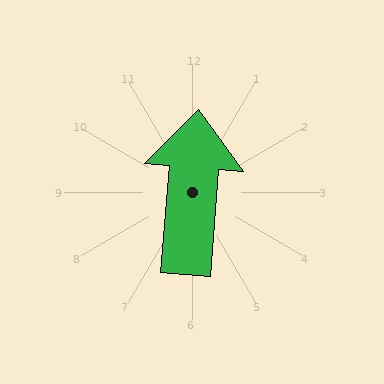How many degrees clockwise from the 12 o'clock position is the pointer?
Approximately 5 degrees.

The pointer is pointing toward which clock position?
Roughly 12 o'clock.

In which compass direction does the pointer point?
North.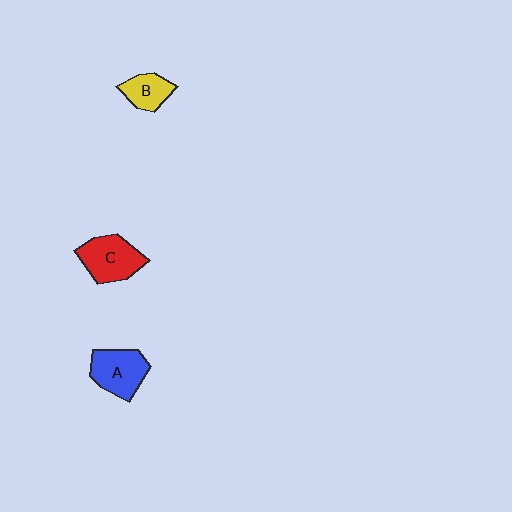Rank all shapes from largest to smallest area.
From largest to smallest: C (red), A (blue), B (yellow).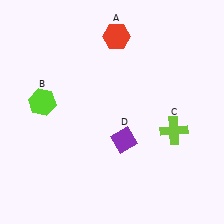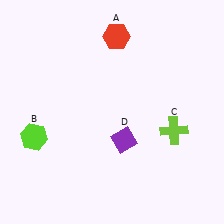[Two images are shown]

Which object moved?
The lime hexagon (B) moved down.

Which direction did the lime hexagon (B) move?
The lime hexagon (B) moved down.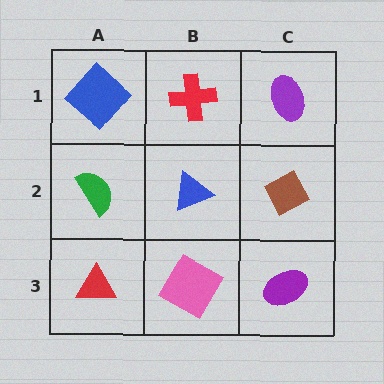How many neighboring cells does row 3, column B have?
3.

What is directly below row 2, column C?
A purple ellipse.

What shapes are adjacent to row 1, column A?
A green semicircle (row 2, column A), a red cross (row 1, column B).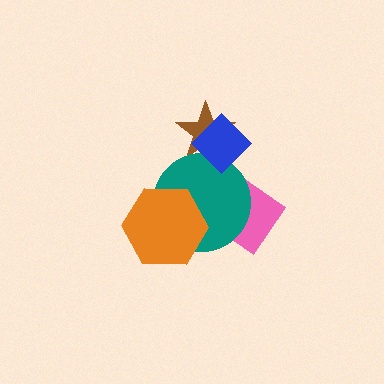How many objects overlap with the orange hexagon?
1 object overlaps with the orange hexagon.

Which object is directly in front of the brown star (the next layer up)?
The teal circle is directly in front of the brown star.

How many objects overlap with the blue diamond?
2 objects overlap with the blue diamond.